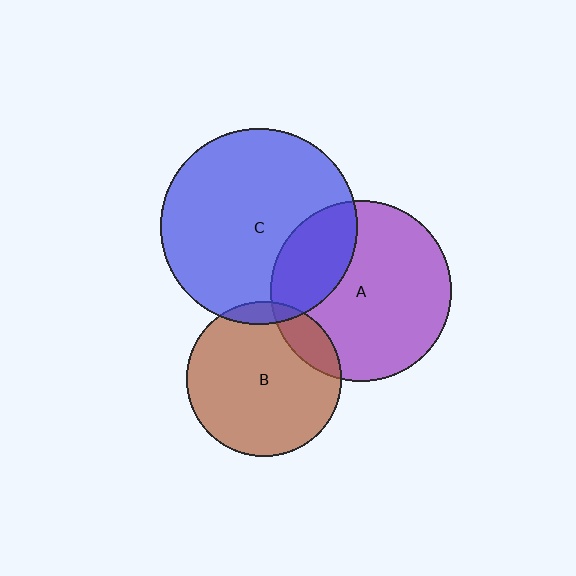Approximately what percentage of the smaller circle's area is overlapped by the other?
Approximately 15%.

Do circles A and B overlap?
Yes.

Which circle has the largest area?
Circle C (blue).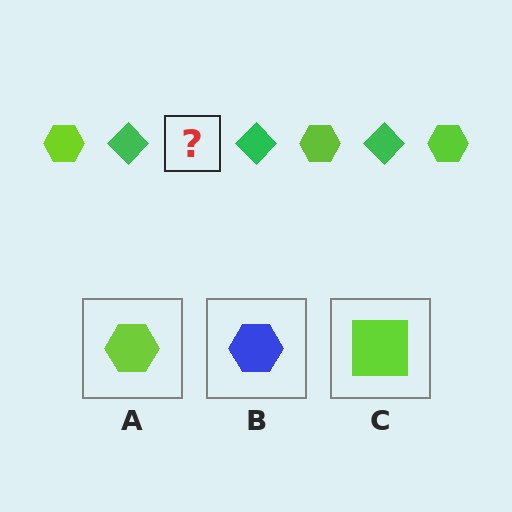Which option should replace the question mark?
Option A.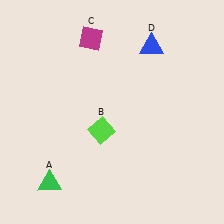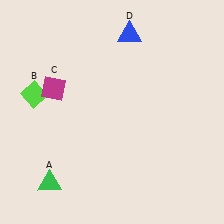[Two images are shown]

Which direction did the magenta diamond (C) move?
The magenta diamond (C) moved down.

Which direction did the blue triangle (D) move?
The blue triangle (D) moved left.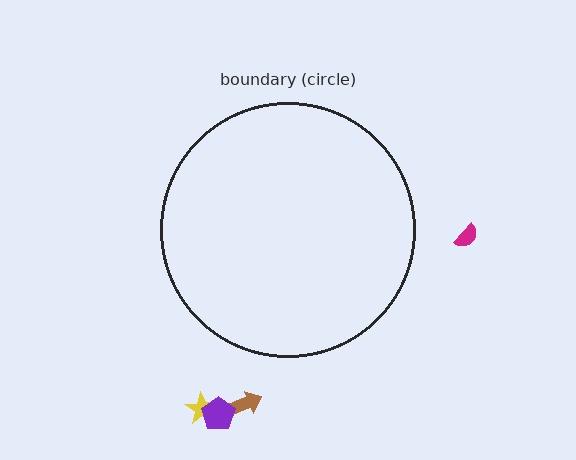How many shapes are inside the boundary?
0 inside, 4 outside.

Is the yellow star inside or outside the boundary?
Outside.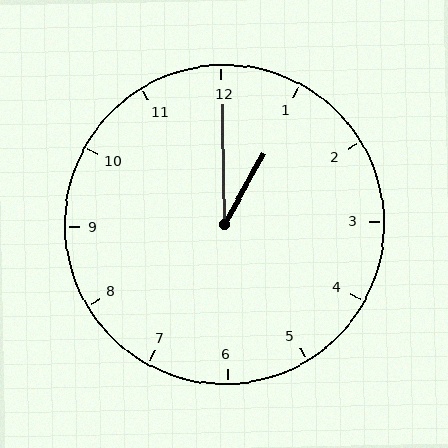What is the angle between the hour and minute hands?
Approximately 30 degrees.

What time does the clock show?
1:00.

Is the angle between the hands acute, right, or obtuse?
It is acute.